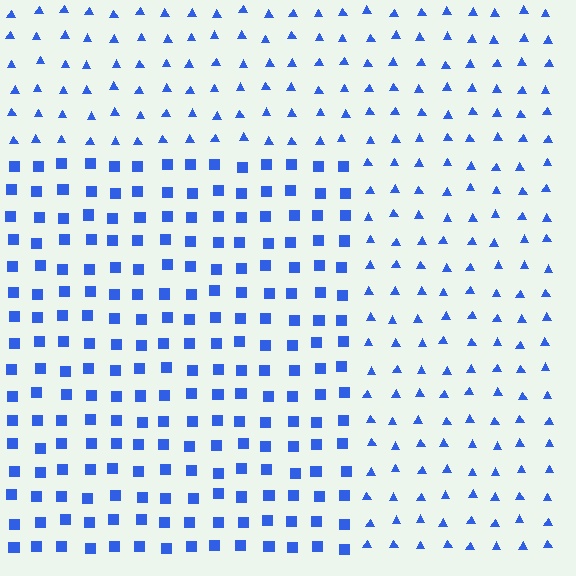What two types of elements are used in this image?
The image uses squares inside the rectangle region and triangles outside it.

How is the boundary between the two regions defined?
The boundary is defined by a change in element shape: squares inside vs. triangles outside. All elements share the same color and spacing.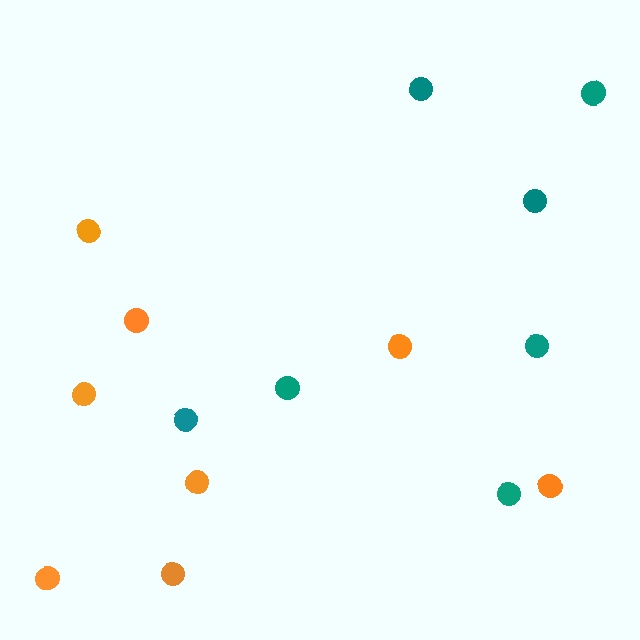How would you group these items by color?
There are 2 groups: one group of teal circles (7) and one group of orange circles (8).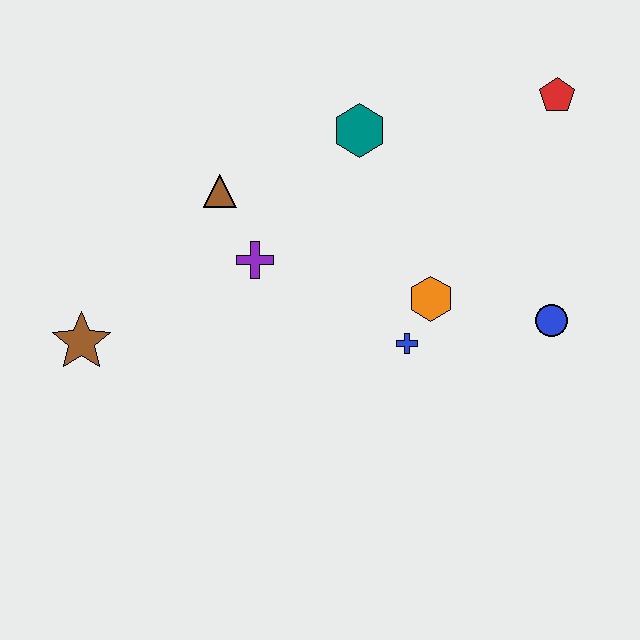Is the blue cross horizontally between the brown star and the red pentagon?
Yes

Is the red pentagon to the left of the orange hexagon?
No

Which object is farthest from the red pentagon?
The brown star is farthest from the red pentagon.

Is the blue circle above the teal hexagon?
No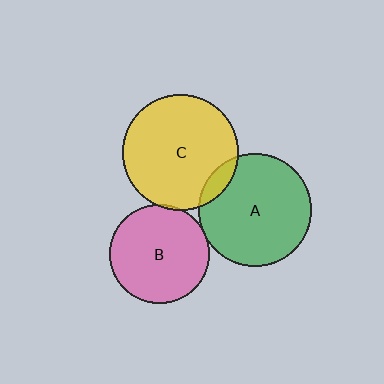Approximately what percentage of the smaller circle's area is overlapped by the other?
Approximately 5%.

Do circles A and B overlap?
Yes.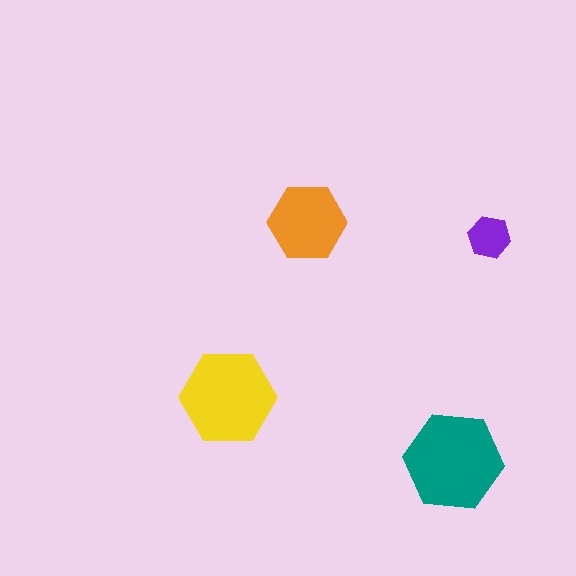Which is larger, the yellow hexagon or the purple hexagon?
The yellow one.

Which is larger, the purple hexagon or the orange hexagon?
The orange one.